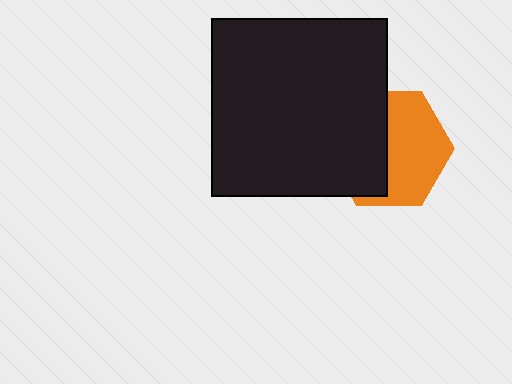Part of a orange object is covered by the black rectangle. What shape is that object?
It is a hexagon.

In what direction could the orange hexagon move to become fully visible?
The orange hexagon could move right. That would shift it out from behind the black rectangle entirely.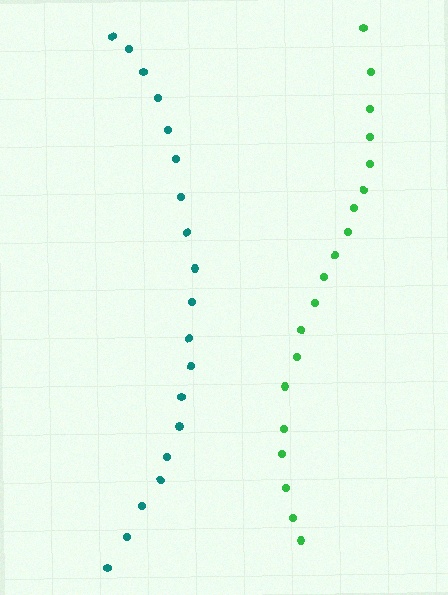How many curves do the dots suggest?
There are 2 distinct paths.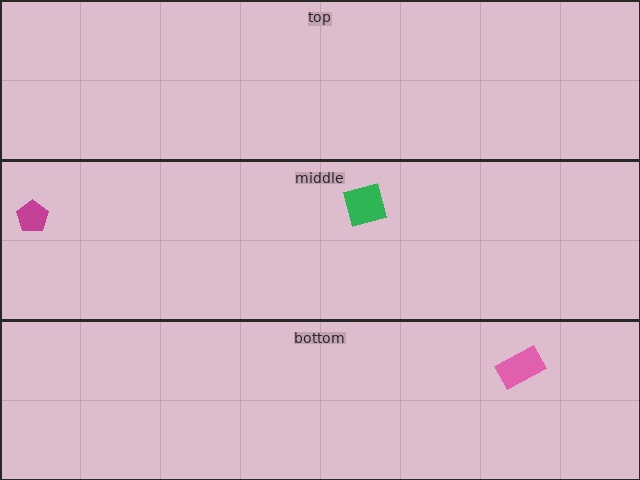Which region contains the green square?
The middle region.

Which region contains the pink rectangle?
The bottom region.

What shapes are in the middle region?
The magenta pentagon, the green square.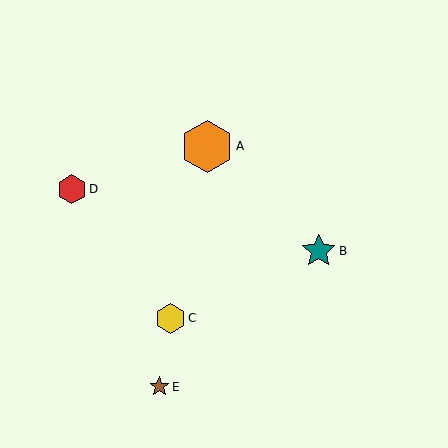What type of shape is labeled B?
Shape B is a teal star.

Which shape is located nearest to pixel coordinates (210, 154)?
The orange hexagon (labeled A) at (207, 146) is nearest to that location.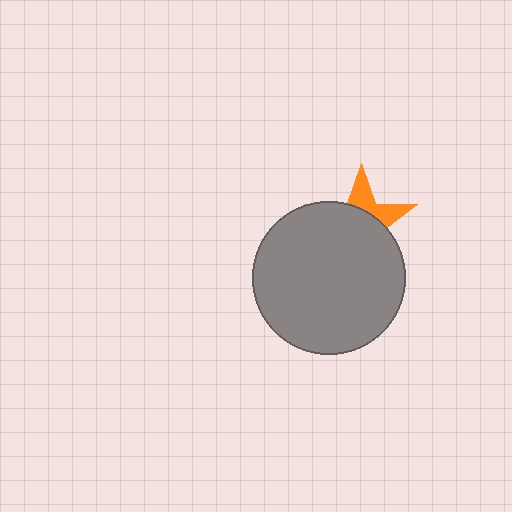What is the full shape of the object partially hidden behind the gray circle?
The partially hidden object is an orange star.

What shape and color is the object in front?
The object in front is a gray circle.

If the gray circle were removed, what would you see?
You would see the complete orange star.